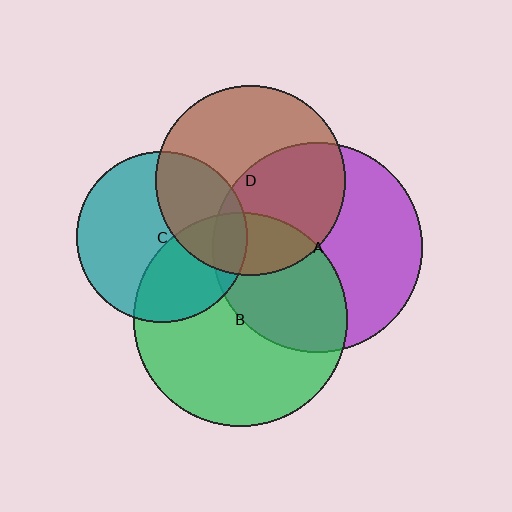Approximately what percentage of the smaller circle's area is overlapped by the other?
Approximately 10%.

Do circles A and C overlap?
Yes.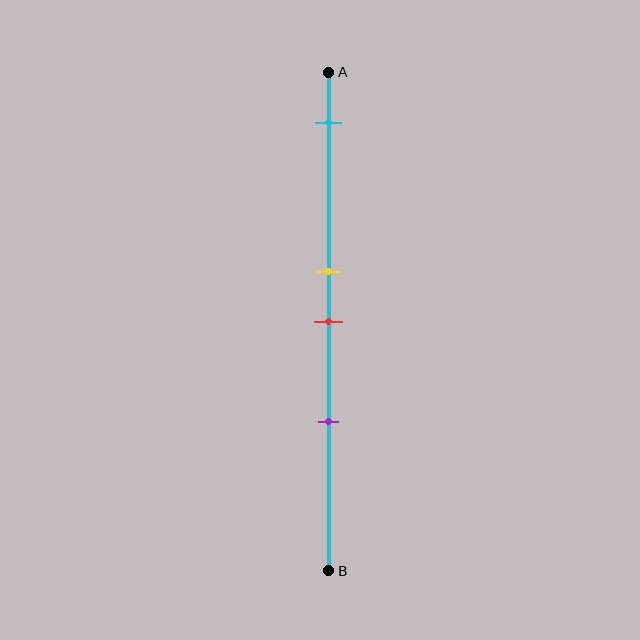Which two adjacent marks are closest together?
The yellow and red marks are the closest adjacent pair.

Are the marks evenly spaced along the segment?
No, the marks are not evenly spaced.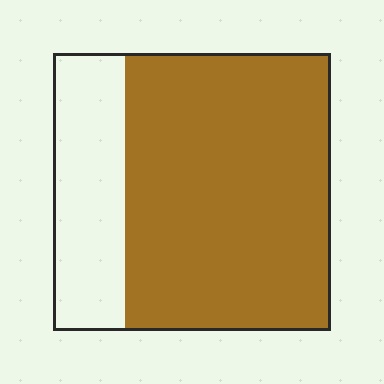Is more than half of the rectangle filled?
Yes.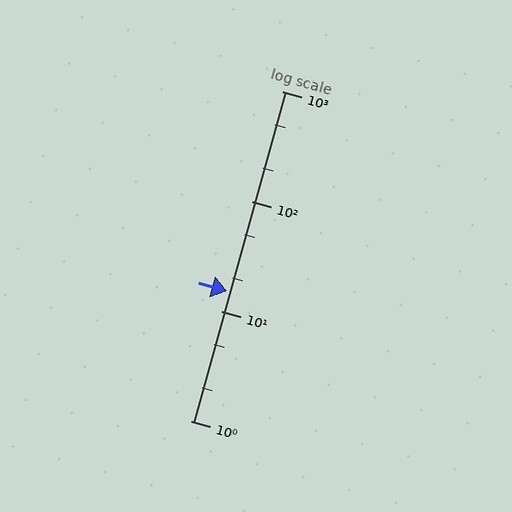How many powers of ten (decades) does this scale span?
The scale spans 3 decades, from 1 to 1000.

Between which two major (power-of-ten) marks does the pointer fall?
The pointer is between 10 and 100.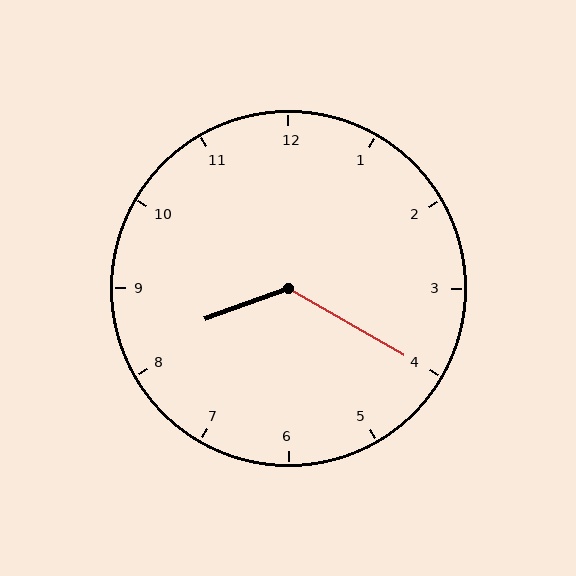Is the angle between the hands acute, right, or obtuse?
It is obtuse.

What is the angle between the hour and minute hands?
Approximately 130 degrees.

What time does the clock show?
8:20.